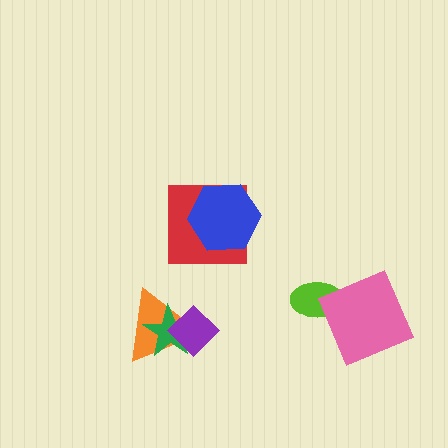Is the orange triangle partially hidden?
Yes, it is partially covered by another shape.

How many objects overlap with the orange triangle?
2 objects overlap with the orange triangle.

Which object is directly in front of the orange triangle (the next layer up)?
The green star is directly in front of the orange triangle.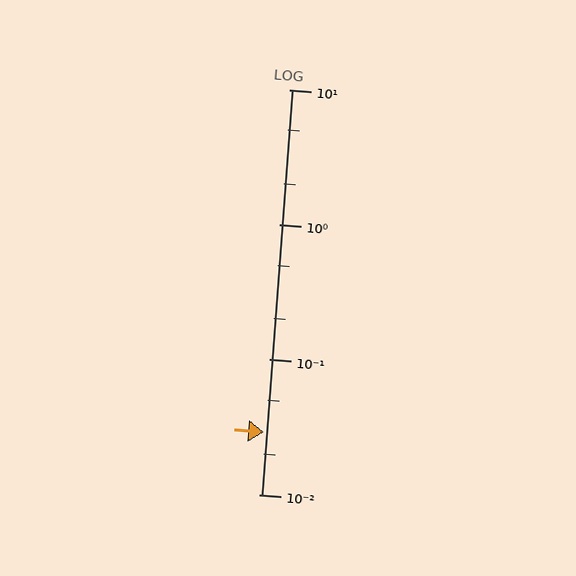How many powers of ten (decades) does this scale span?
The scale spans 3 decades, from 0.01 to 10.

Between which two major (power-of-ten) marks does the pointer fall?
The pointer is between 0.01 and 0.1.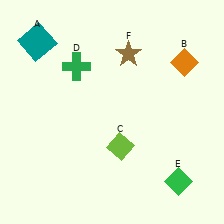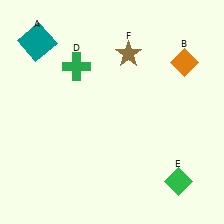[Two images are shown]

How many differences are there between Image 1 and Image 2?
There is 1 difference between the two images.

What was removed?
The lime diamond (C) was removed in Image 2.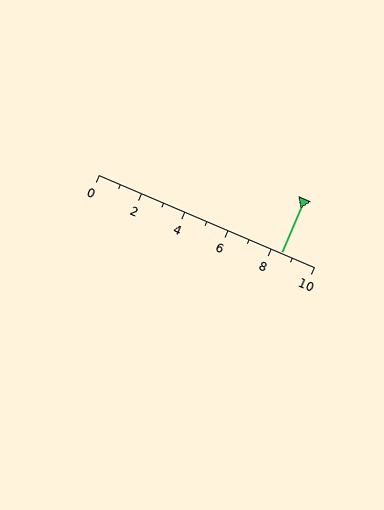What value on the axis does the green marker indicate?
The marker indicates approximately 8.5.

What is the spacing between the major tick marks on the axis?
The major ticks are spaced 2 apart.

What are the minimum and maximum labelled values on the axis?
The axis runs from 0 to 10.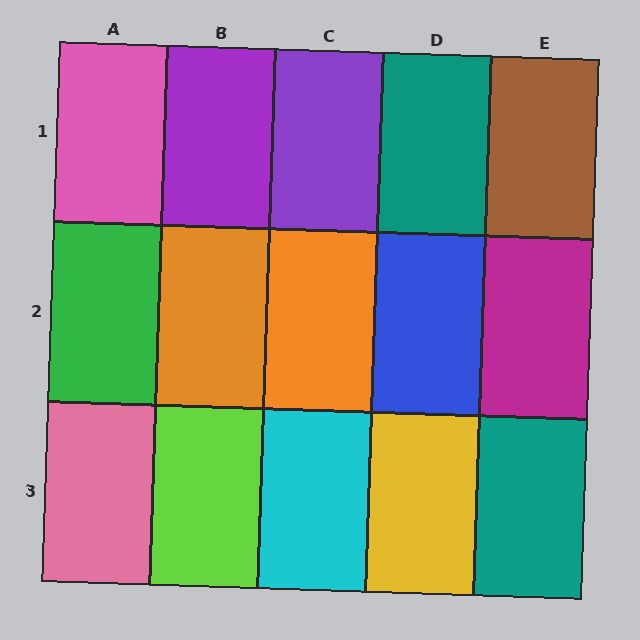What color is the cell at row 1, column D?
Teal.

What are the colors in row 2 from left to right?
Green, orange, orange, blue, magenta.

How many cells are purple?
2 cells are purple.